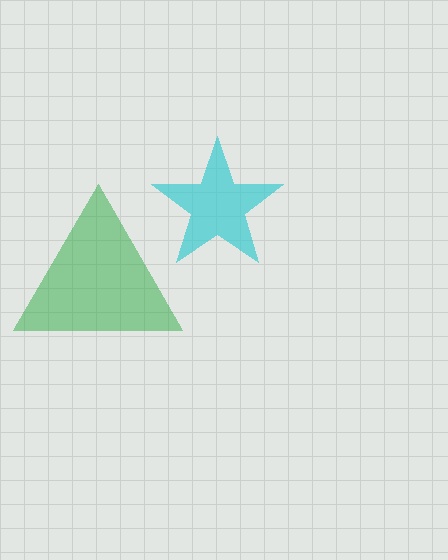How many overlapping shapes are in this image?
There are 2 overlapping shapes in the image.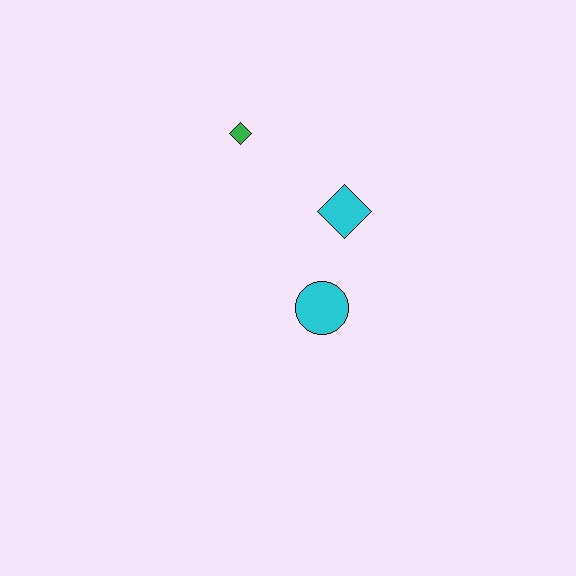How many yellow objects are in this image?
There are no yellow objects.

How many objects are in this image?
There are 3 objects.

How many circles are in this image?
There is 1 circle.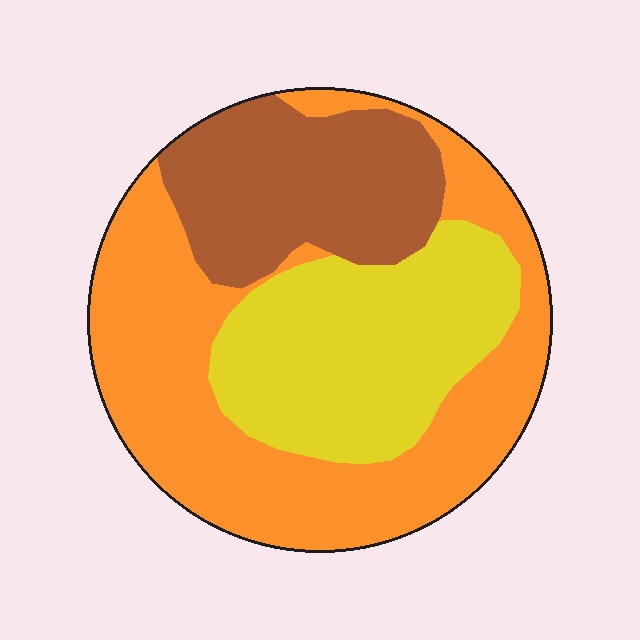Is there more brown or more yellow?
Yellow.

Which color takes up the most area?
Orange, at roughly 45%.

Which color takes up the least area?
Brown, at roughly 25%.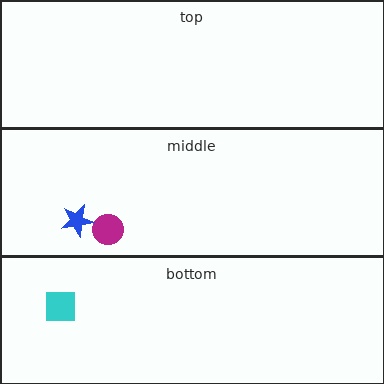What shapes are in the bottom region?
The cyan square.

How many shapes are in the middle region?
2.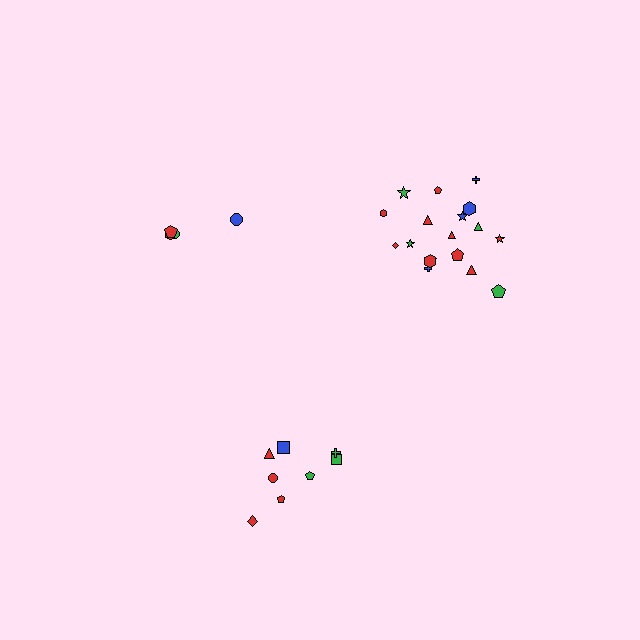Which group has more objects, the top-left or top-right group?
The top-right group.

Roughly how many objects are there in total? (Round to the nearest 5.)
Roughly 30 objects in total.